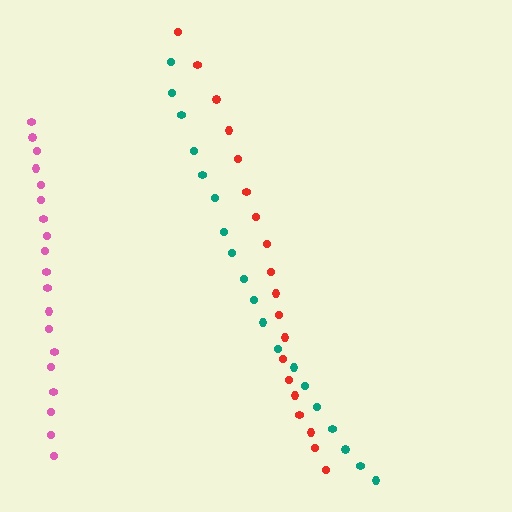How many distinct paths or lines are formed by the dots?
There are 3 distinct paths.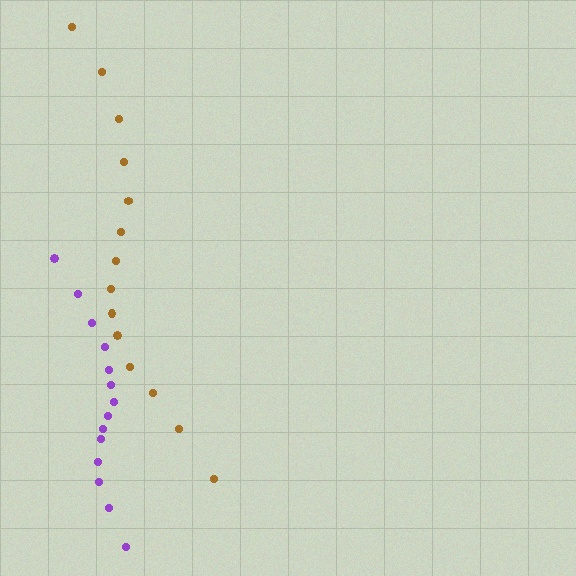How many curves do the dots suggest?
There are 2 distinct paths.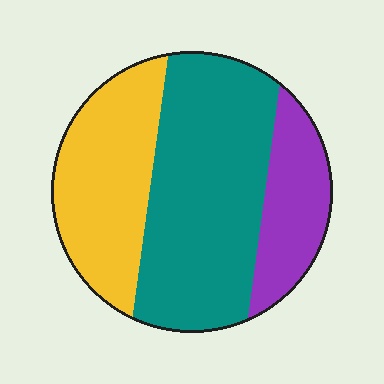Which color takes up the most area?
Teal, at roughly 50%.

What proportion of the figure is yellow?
Yellow covers 31% of the figure.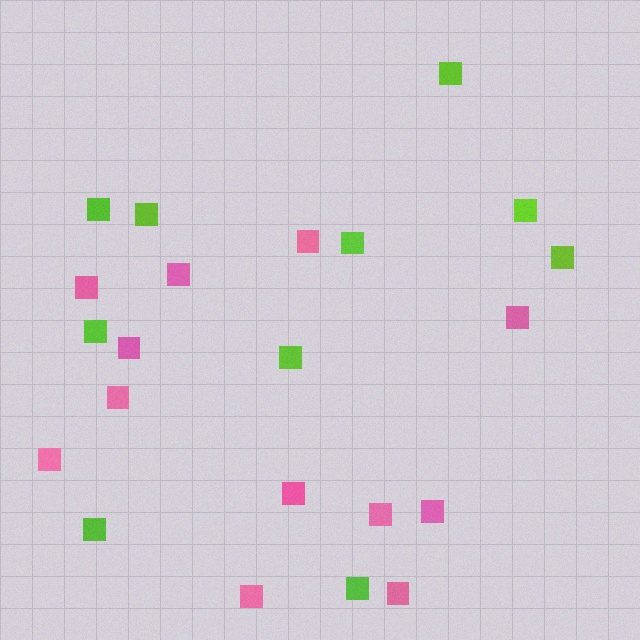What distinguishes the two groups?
There are 2 groups: one group of pink squares (12) and one group of lime squares (10).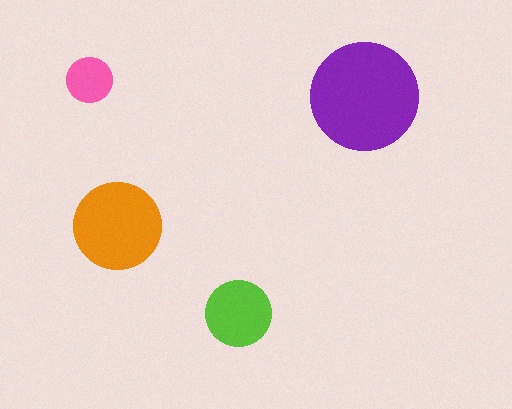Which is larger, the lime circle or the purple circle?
The purple one.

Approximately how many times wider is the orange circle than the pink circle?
About 2 times wider.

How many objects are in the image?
There are 4 objects in the image.